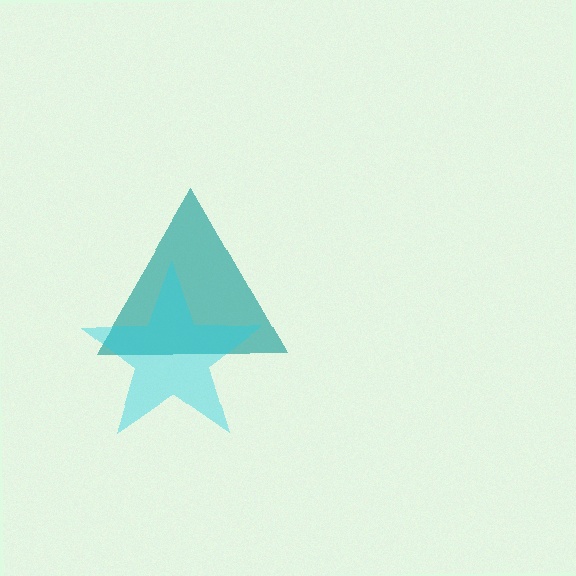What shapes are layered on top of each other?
The layered shapes are: a teal triangle, a cyan star.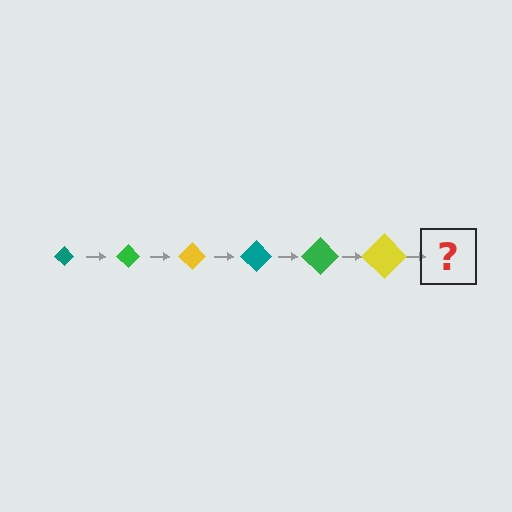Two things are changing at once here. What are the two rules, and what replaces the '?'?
The two rules are that the diamond grows larger each step and the color cycles through teal, green, and yellow. The '?' should be a teal diamond, larger than the previous one.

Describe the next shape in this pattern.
It should be a teal diamond, larger than the previous one.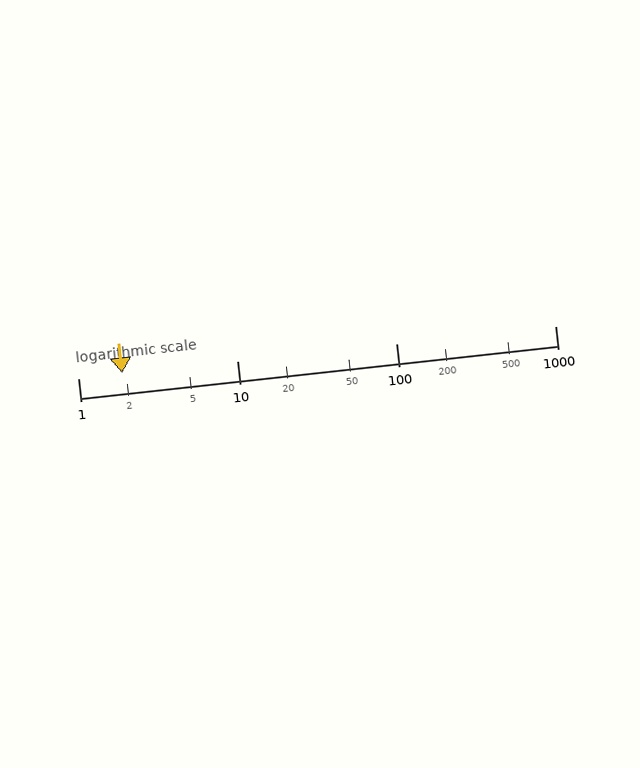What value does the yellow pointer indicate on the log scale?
The pointer indicates approximately 1.9.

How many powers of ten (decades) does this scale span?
The scale spans 3 decades, from 1 to 1000.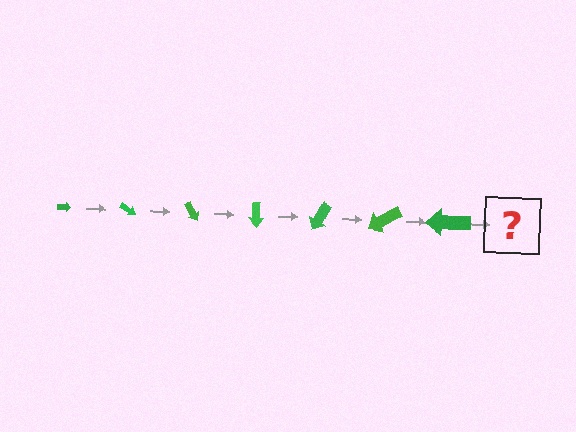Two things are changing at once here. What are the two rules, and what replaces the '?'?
The two rules are that the arrow grows larger each step and it rotates 30 degrees each step. The '?' should be an arrow, larger than the previous one and rotated 210 degrees from the start.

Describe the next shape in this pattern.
It should be an arrow, larger than the previous one and rotated 210 degrees from the start.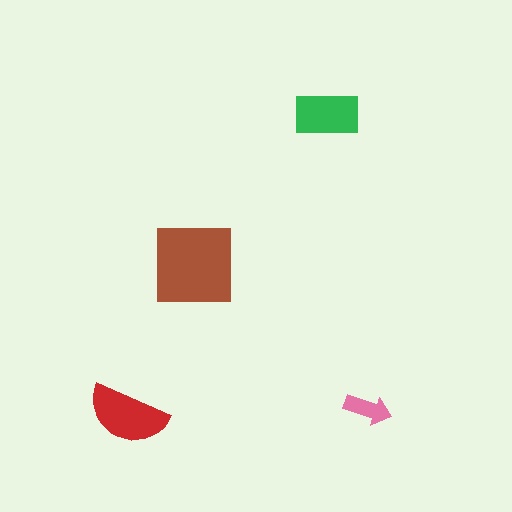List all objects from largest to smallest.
The brown square, the red semicircle, the green rectangle, the pink arrow.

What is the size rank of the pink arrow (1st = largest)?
4th.